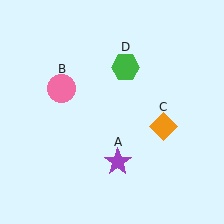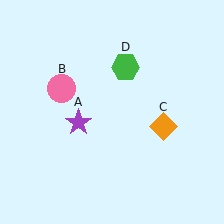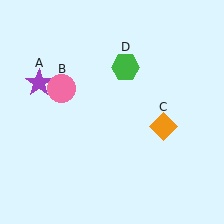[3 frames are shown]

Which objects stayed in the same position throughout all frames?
Pink circle (object B) and orange diamond (object C) and green hexagon (object D) remained stationary.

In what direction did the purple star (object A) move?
The purple star (object A) moved up and to the left.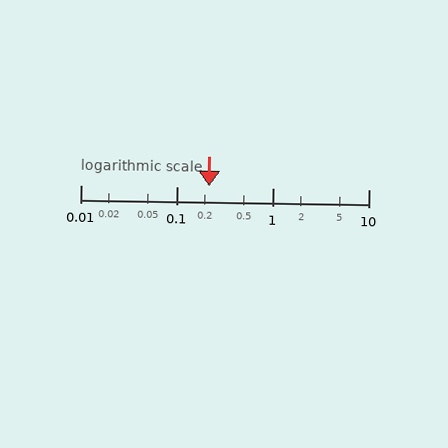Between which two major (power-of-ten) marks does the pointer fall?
The pointer is between 0.1 and 1.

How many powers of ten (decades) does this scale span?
The scale spans 3 decades, from 0.01 to 10.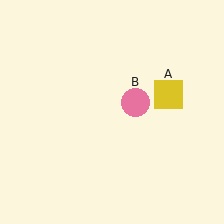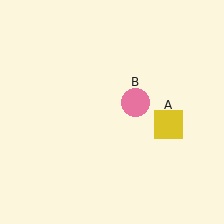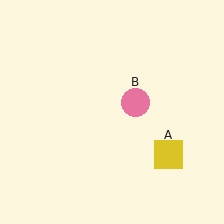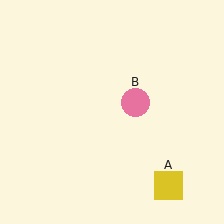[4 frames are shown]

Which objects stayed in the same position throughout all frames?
Pink circle (object B) remained stationary.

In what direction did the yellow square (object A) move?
The yellow square (object A) moved down.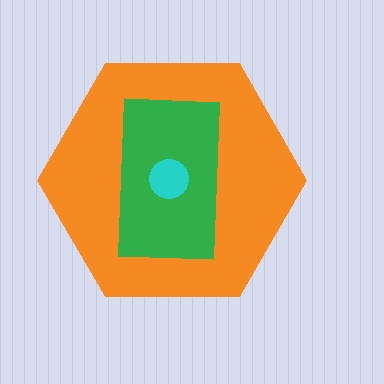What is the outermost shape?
The orange hexagon.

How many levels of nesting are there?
3.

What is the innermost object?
The cyan circle.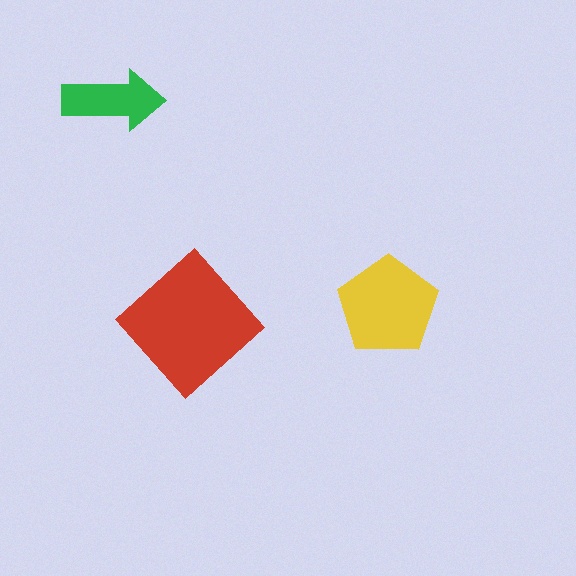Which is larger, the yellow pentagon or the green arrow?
The yellow pentagon.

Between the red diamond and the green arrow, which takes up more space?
The red diamond.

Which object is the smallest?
The green arrow.